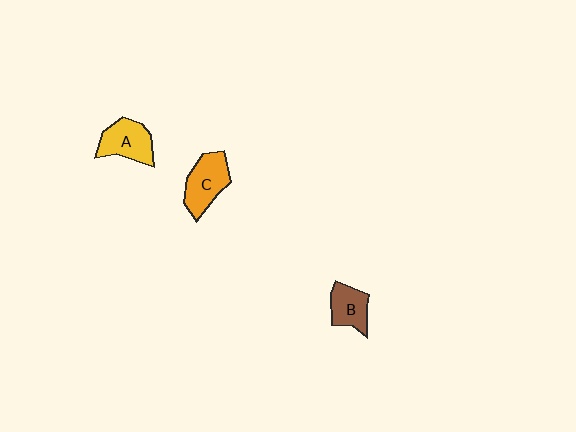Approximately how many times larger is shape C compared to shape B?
Approximately 1.4 times.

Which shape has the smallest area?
Shape B (brown).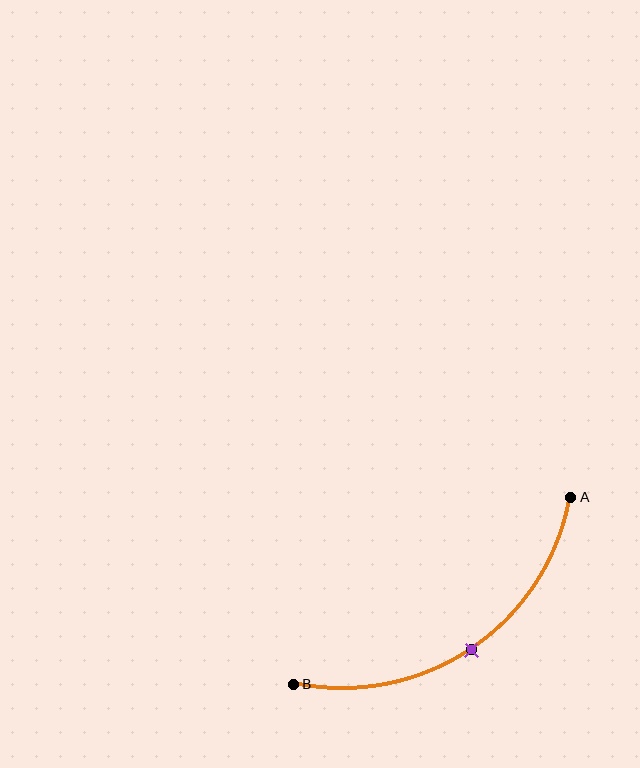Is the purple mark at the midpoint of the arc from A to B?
Yes. The purple mark lies on the arc at equal arc-length from both A and B — it is the arc midpoint.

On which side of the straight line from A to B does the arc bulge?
The arc bulges below and to the right of the straight line connecting A and B.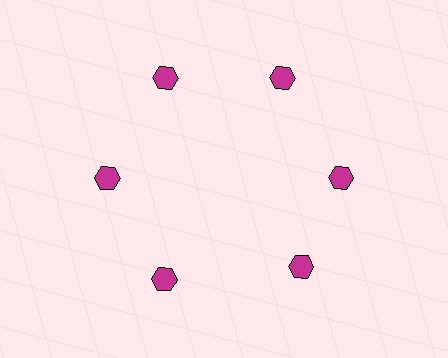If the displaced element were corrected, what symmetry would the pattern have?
It would have 6-fold rotational symmetry — the pattern would map onto itself every 60 degrees.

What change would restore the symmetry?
The symmetry would be restored by rotating it back into even spacing with its neighbors so that all 6 hexagons sit at equal angles and equal distance from the center.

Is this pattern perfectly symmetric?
No. The 6 magenta hexagons are arranged in a ring, but one element near the 5 o'clock position is rotated out of alignment along the ring, breaking the 6-fold rotational symmetry.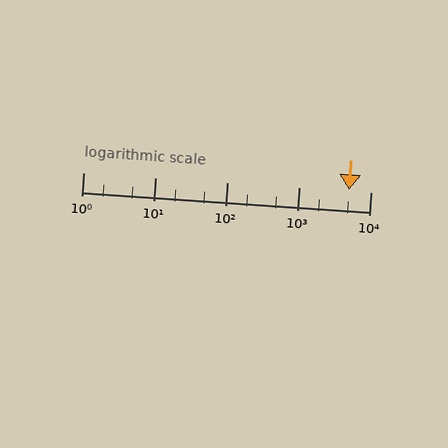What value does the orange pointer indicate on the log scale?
The pointer indicates approximately 5000.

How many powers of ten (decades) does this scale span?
The scale spans 4 decades, from 1 to 10000.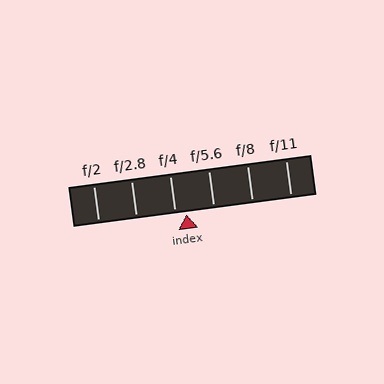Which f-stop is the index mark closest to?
The index mark is closest to f/4.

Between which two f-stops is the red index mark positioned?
The index mark is between f/4 and f/5.6.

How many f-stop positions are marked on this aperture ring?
There are 6 f-stop positions marked.